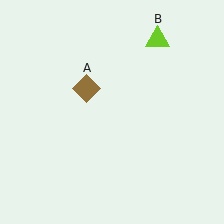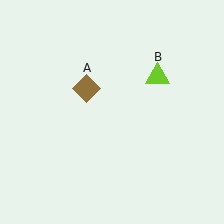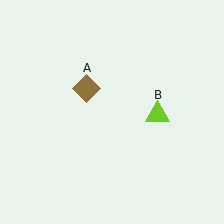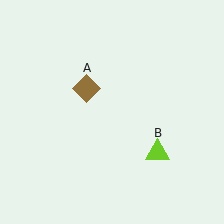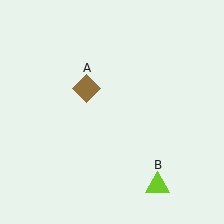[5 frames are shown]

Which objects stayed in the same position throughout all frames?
Brown diamond (object A) remained stationary.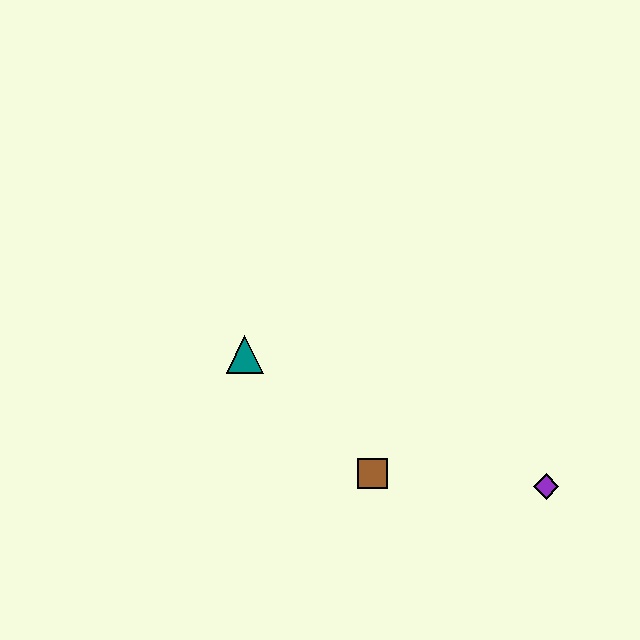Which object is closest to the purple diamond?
The brown square is closest to the purple diamond.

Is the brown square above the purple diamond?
Yes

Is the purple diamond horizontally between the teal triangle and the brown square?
No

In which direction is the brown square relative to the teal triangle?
The brown square is to the right of the teal triangle.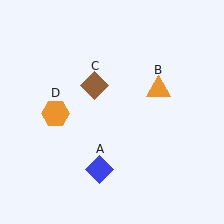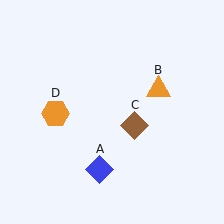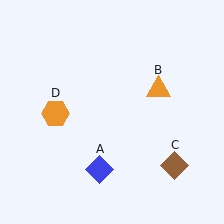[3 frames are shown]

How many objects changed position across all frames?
1 object changed position: brown diamond (object C).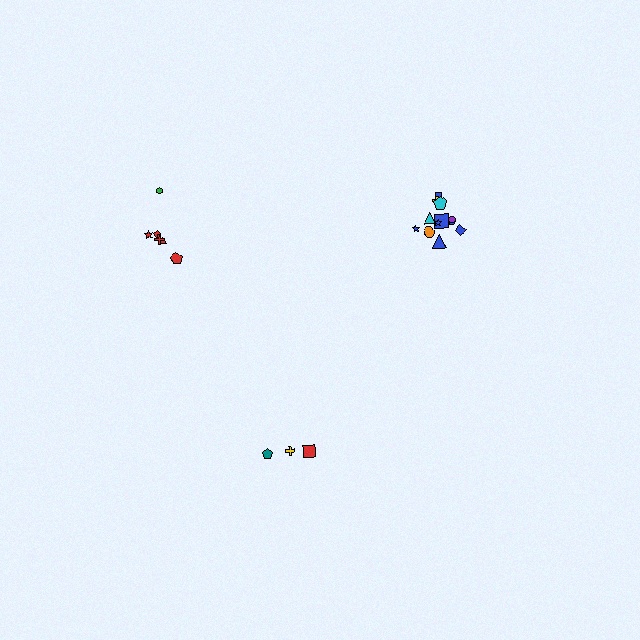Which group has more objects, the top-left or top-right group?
The top-right group.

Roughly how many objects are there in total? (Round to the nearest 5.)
Roughly 20 objects in total.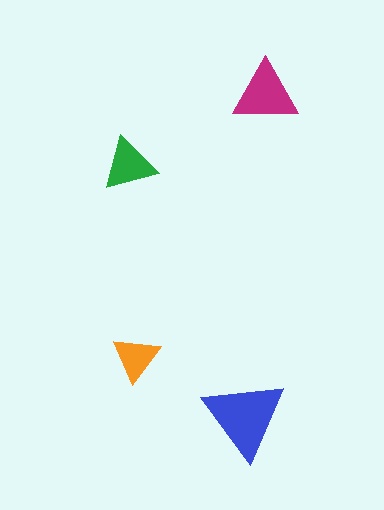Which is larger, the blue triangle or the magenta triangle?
The blue one.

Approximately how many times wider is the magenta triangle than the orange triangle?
About 1.5 times wider.